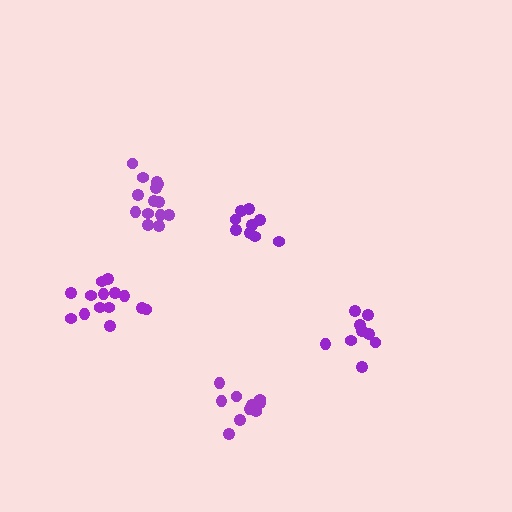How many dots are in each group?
Group 1: 10 dots, Group 2: 9 dots, Group 3: 14 dots, Group 4: 14 dots, Group 5: 10 dots (57 total).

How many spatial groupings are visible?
There are 5 spatial groupings.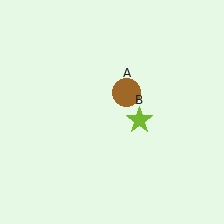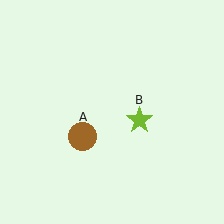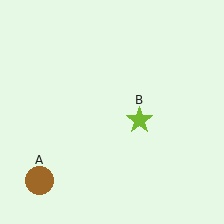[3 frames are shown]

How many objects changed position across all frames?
1 object changed position: brown circle (object A).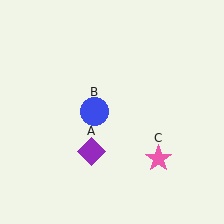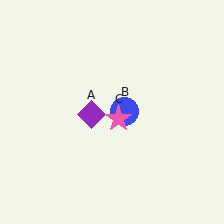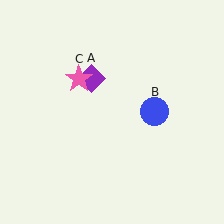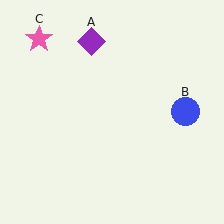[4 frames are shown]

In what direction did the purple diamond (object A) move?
The purple diamond (object A) moved up.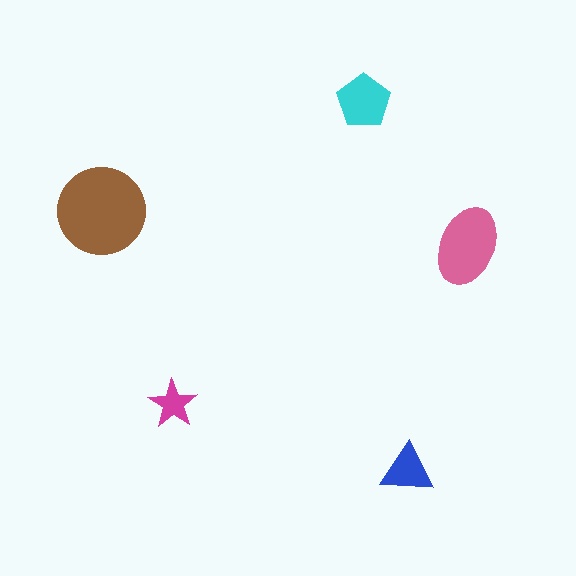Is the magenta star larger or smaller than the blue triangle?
Smaller.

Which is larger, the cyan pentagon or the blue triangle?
The cyan pentagon.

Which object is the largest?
The brown circle.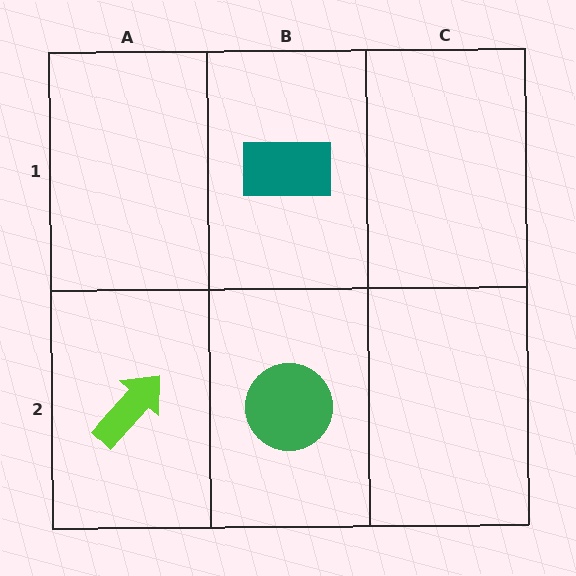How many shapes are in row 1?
1 shape.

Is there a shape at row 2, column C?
No, that cell is empty.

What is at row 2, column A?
A lime arrow.